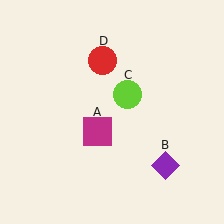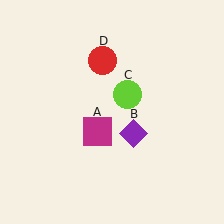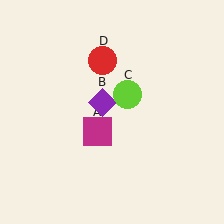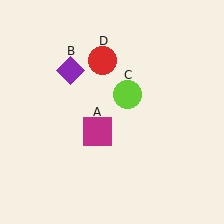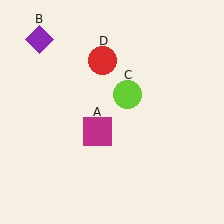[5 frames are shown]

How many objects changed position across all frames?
1 object changed position: purple diamond (object B).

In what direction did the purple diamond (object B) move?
The purple diamond (object B) moved up and to the left.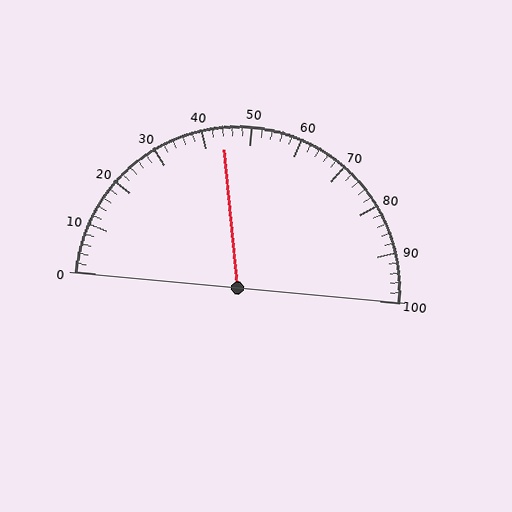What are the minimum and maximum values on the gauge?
The gauge ranges from 0 to 100.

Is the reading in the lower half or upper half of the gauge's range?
The reading is in the lower half of the range (0 to 100).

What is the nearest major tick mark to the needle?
The nearest major tick mark is 40.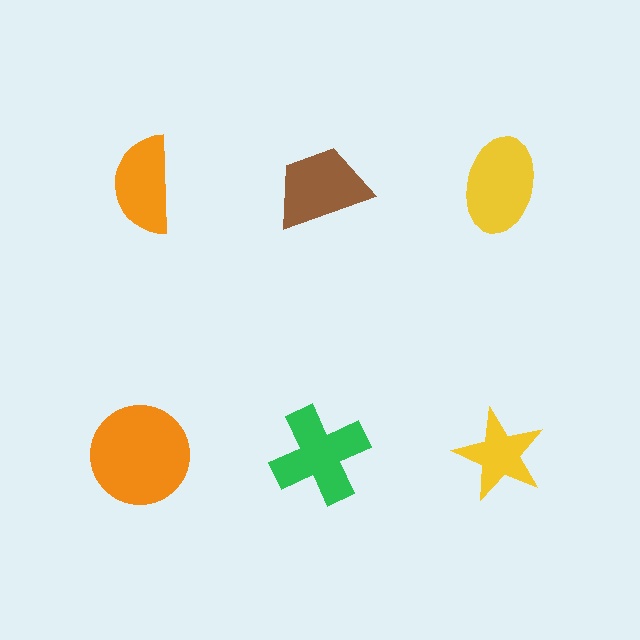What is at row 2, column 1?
An orange circle.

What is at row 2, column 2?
A green cross.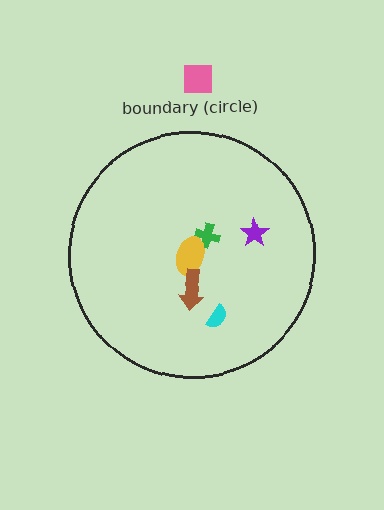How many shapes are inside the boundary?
5 inside, 1 outside.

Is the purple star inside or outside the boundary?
Inside.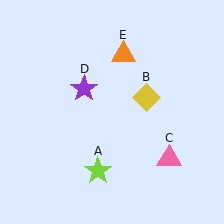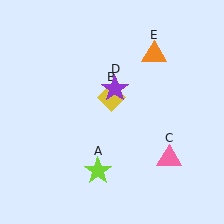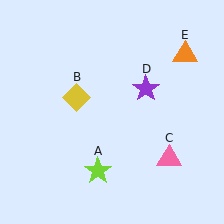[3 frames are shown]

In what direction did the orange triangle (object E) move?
The orange triangle (object E) moved right.